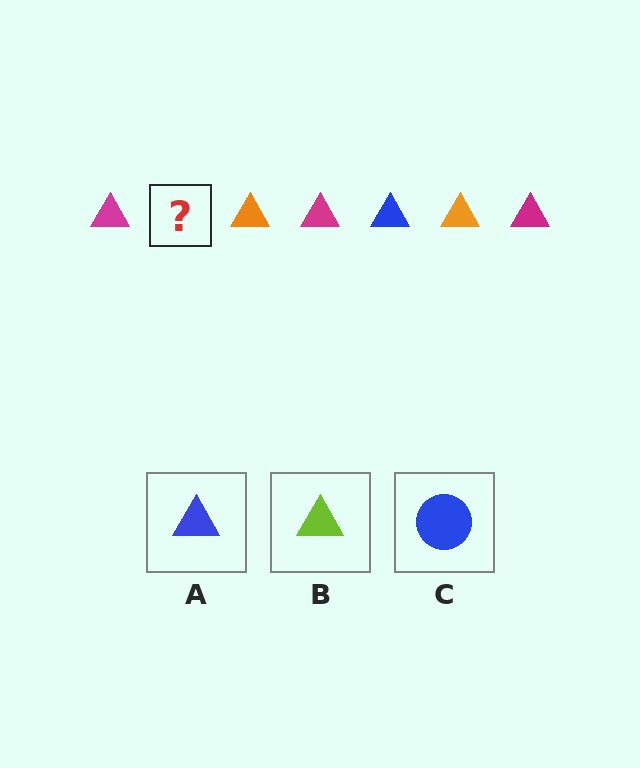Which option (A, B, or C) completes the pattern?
A.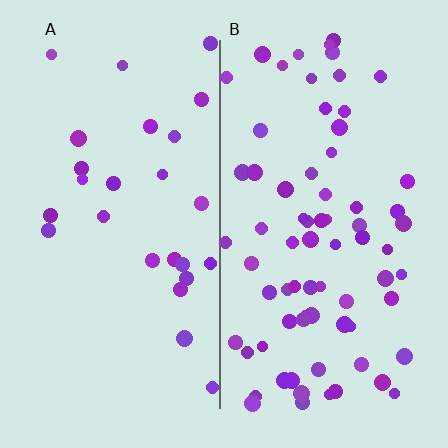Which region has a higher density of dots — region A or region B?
B (the right).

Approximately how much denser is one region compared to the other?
Approximately 2.8× — region B over region A.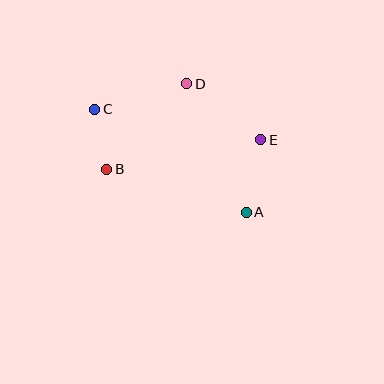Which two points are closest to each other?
Points B and C are closest to each other.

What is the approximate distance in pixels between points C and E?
The distance between C and E is approximately 169 pixels.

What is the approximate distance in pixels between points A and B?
The distance between A and B is approximately 146 pixels.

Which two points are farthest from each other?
Points A and C are farthest from each other.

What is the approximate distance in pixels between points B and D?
The distance between B and D is approximately 117 pixels.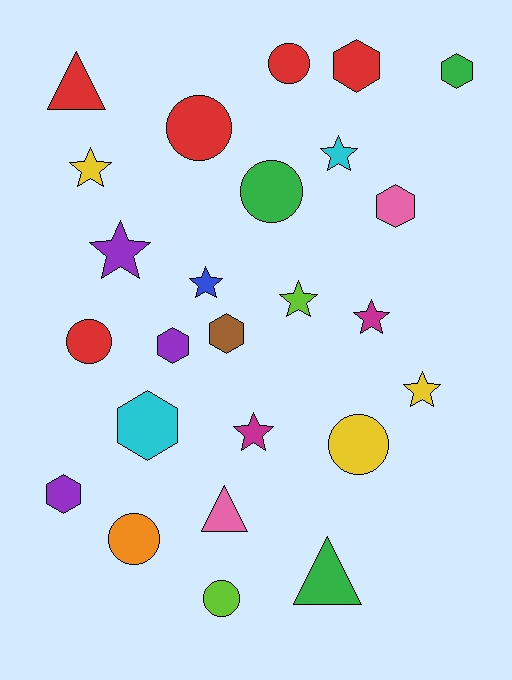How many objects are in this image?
There are 25 objects.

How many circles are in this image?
There are 7 circles.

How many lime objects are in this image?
There are 2 lime objects.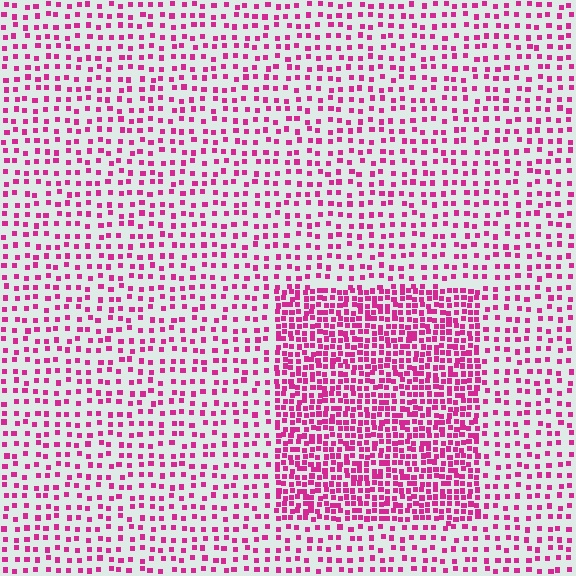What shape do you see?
I see a rectangle.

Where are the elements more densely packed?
The elements are more densely packed inside the rectangle boundary.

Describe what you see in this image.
The image contains small magenta elements arranged at two different densities. A rectangle-shaped region is visible where the elements are more densely packed than the surrounding area.